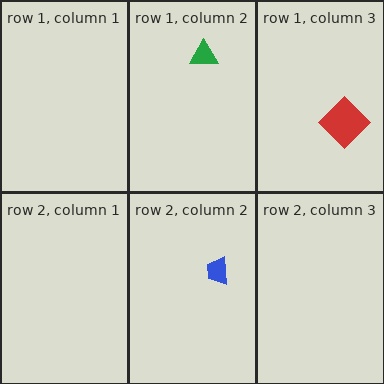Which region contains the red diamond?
The row 1, column 3 region.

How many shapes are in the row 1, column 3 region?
1.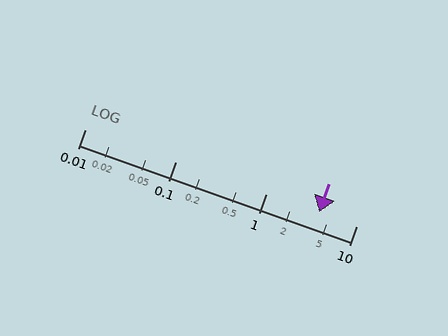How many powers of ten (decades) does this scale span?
The scale spans 3 decades, from 0.01 to 10.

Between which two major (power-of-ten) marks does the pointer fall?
The pointer is between 1 and 10.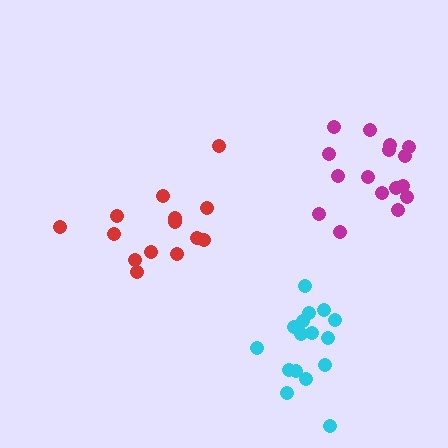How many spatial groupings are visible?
There are 3 spatial groupings.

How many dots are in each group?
Group 1: 14 dots, Group 2: 16 dots, Group 3: 16 dots (46 total).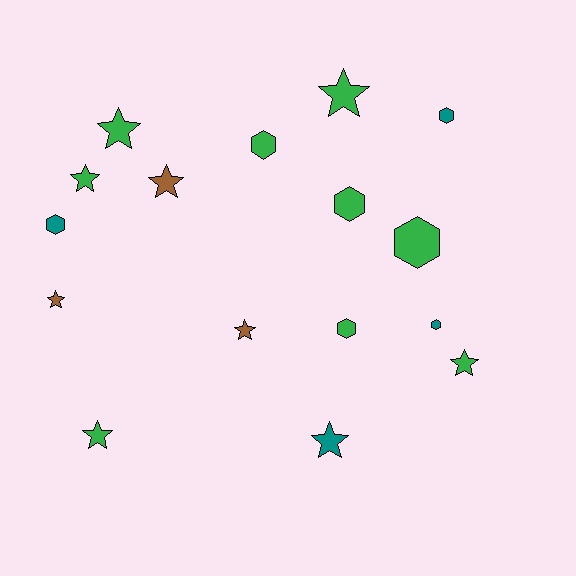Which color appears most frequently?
Green, with 9 objects.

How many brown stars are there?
There are 3 brown stars.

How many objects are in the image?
There are 16 objects.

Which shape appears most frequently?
Star, with 9 objects.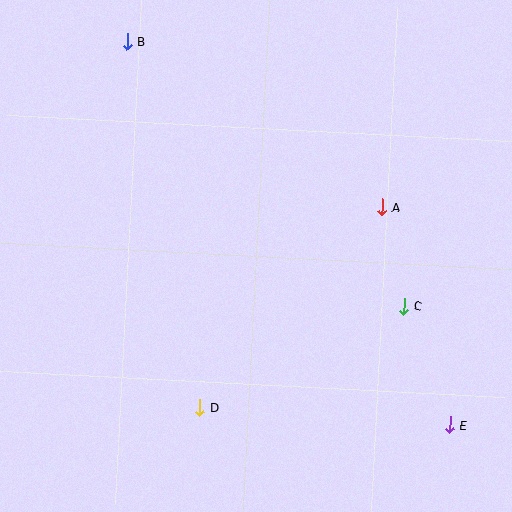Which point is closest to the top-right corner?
Point A is closest to the top-right corner.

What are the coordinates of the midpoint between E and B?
The midpoint between E and B is at (288, 233).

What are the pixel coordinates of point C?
Point C is at (404, 306).